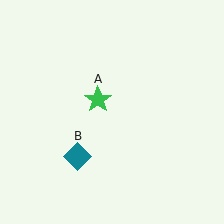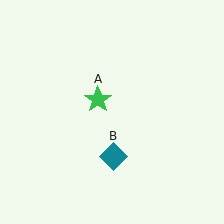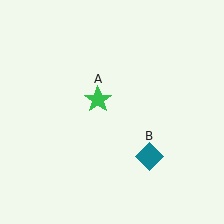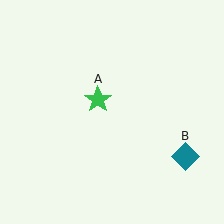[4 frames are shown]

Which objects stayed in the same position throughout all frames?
Green star (object A) remained stationary.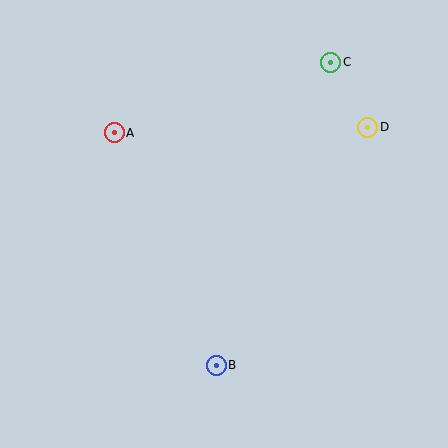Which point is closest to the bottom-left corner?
Point B is closest to the bottom-left corner.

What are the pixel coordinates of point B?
Point B is at (216, 365).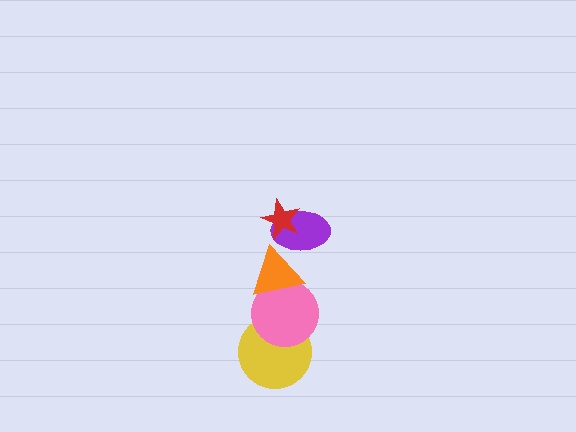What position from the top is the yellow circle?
The yellow circle is 5th from the top.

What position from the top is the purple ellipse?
The purple ellipse is 2nd from the top.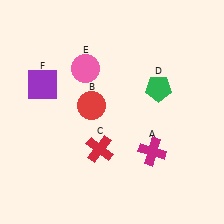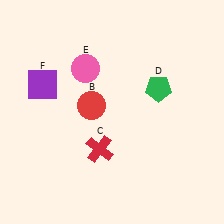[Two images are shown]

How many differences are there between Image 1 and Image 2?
There is 1 difference between the two images.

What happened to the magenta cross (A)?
The magenta cross (A) was removed in Image 2. It was in the bottom-right area of Image 1.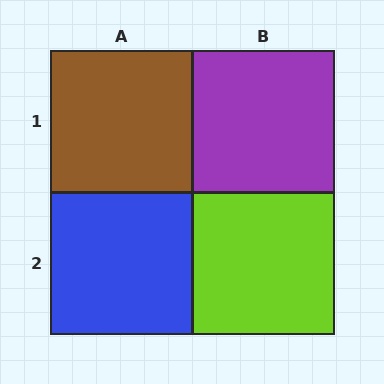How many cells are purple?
1 cell is purple.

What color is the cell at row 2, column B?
Lime.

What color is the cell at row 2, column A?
Blue.